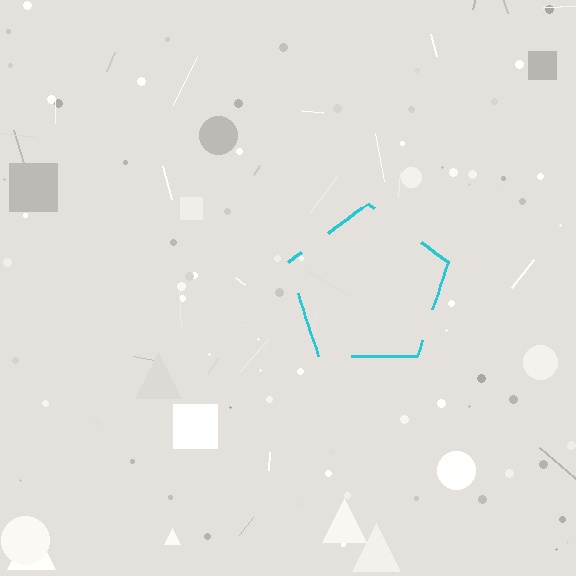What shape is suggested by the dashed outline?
The dashed outline suggests a pentagon.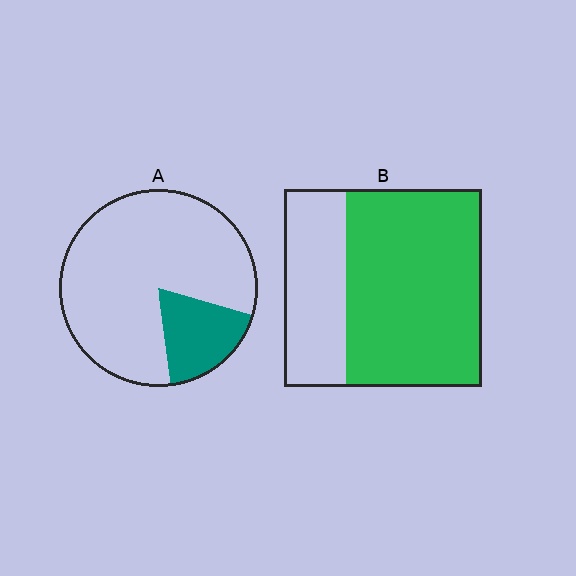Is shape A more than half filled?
No.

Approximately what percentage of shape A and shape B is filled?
A is approximately 20% and B is approximately 70%.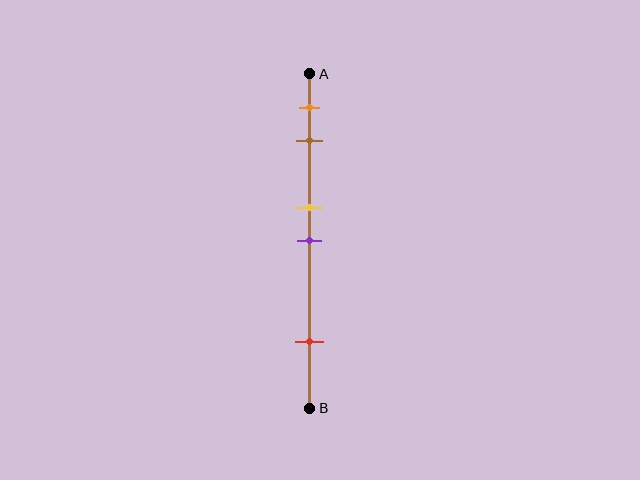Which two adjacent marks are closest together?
The yellow and purple marks are the closest adjacent pair.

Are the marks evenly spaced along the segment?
No, the marks are not evenly spaced.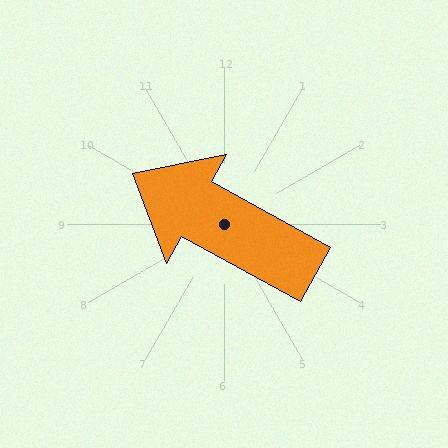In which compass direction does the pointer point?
Northwest.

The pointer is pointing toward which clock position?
Roughly 10 o'clock.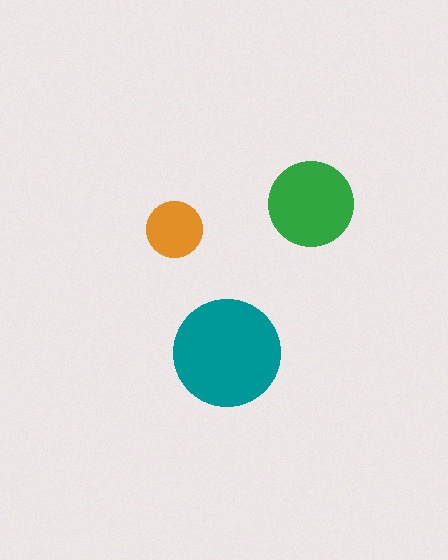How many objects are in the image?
There are 3 objects in the image.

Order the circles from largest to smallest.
the teal one, the green one, the orange one.